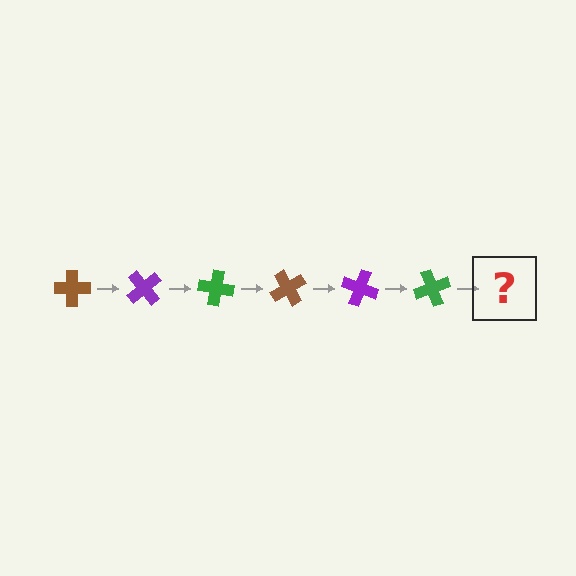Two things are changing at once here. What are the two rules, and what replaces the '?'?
The two rules are that it rotates 50 degrees each step and the color cycles through brown, purple, and green. The '?' should be a brown cross, rotated 300 degrees from the start.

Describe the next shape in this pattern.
It should be a brown cross, rotated 300 degrees from the start.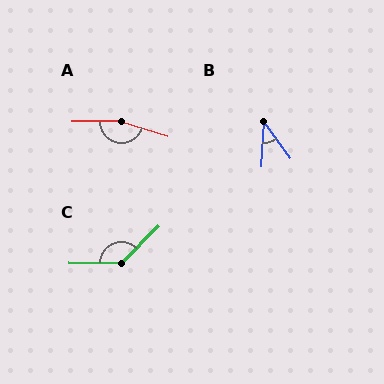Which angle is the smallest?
B, at approximately 39 degrees.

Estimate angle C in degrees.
Approximately 134 degrees.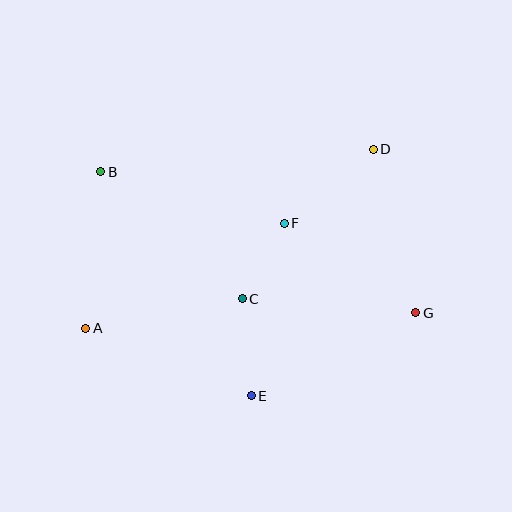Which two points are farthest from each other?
Points B and G are farthest from each other.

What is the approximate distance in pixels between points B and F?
The distance between B and F is approximately 191 pixels.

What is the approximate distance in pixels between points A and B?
The distance between A and B is approximately 157 pixels.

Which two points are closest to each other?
Points C and F are closest to each other.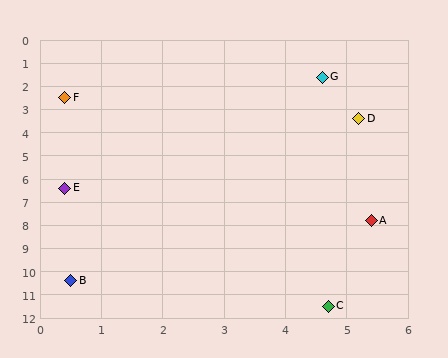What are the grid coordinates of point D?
Point D is at approximately (5.2, 3.4).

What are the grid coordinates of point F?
Point F is at approximately (0.4, 2.5).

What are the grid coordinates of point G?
Point G is at approximately (4.6, 1.6).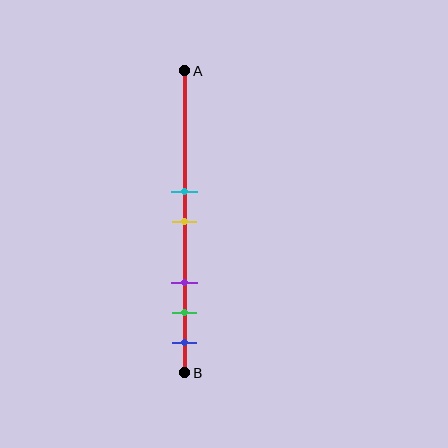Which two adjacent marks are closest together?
The cyan and yellow marks are the closest adjacent pair.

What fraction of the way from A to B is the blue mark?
The blue mark is approximately 90% (0.9) of the way from A to B.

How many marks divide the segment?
There are 5 marks dividing the segment.